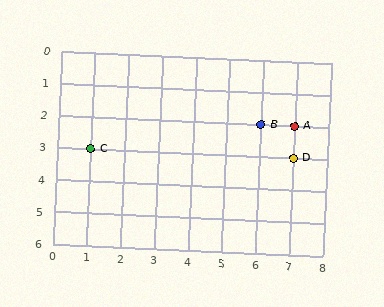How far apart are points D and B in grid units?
Points D and B are 1 column and 1 row apart (about 1.4 grid units diagonally).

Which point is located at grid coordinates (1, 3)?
Point C is at (1, 3).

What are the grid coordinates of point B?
Point B is at grid coordinates (6, 2).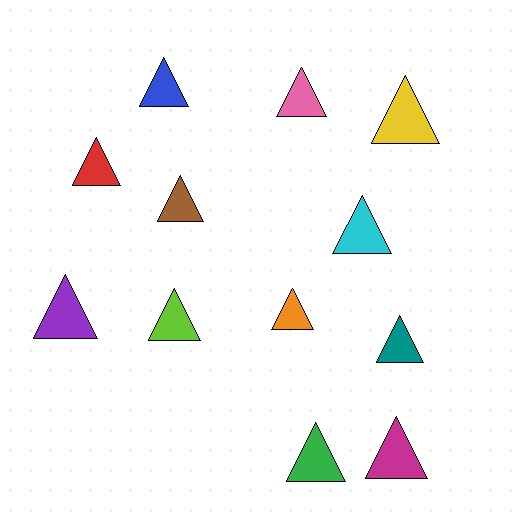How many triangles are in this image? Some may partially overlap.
There are 12 triangles.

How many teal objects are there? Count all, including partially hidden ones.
There is 1 teal object.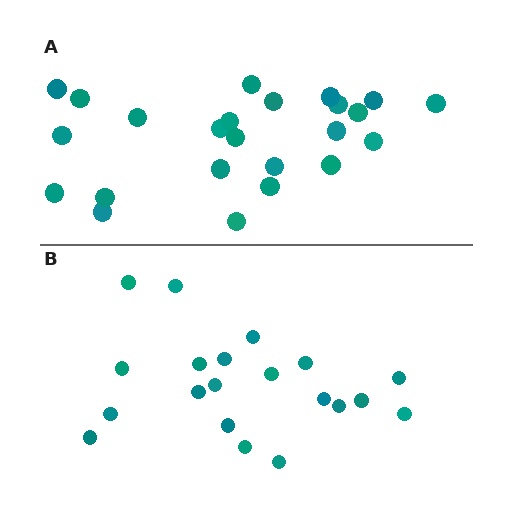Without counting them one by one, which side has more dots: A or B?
Region A (the top region) has more dots.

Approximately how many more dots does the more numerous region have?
Region A has about 4 more dots than region B.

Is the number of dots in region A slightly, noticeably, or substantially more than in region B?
Region A has only slightly more — the two regions are fairly close. The ratio is roughly 1.2 to 1.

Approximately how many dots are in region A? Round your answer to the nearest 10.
About 20 dots. (The exact count is 24, which rounds to 20.)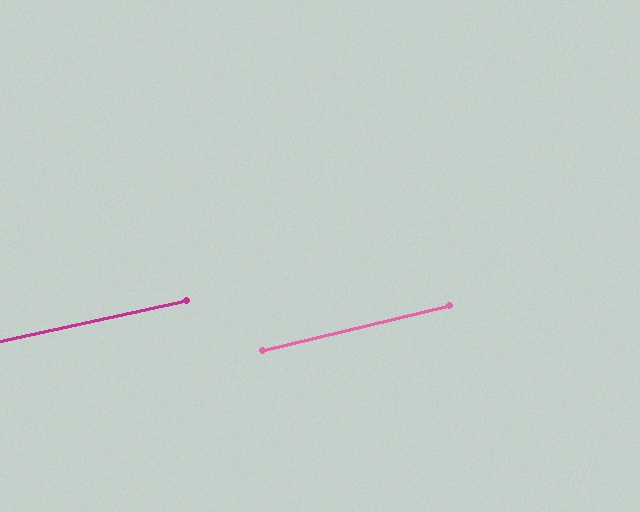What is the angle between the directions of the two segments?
Approximately 1 degree.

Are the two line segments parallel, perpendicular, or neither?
Parallel — their directions differ by only 1.4°.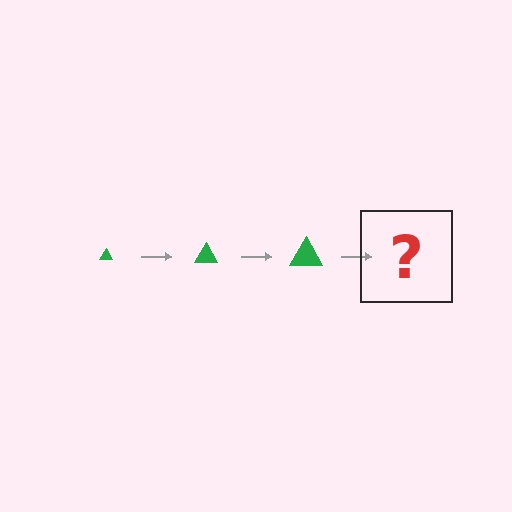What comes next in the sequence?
The next element should be a green triangle, larger than the previous one.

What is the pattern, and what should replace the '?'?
The pattern is that the triangle gets progressively larger each step. The '?' should be a green triangle, larger than the previous one.